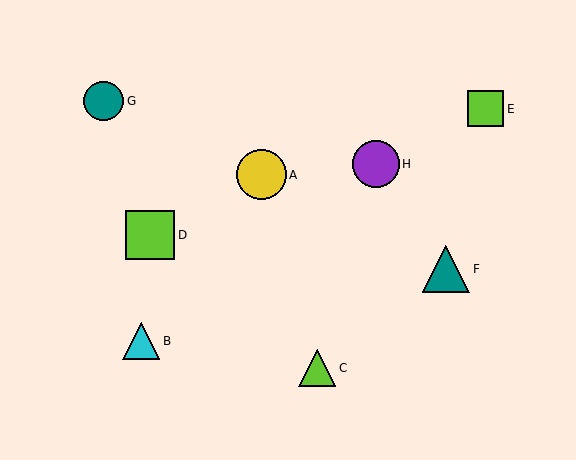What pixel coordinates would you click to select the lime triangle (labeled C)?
Click at (317, 368) to select the lime triangle C.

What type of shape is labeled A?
Shape A is a yellow circle.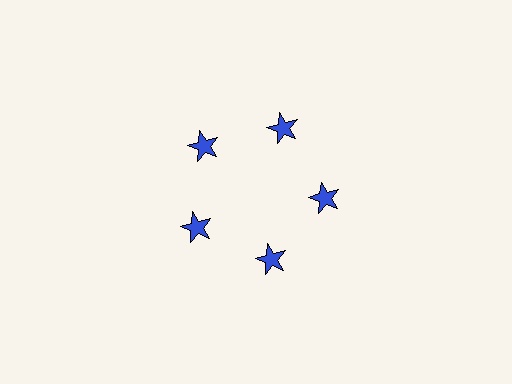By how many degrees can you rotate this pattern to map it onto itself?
The pattern maps onto itself every 72 degrees of rotation.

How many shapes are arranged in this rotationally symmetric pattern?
There are 5 shapes, arranged in 5 groups of 1.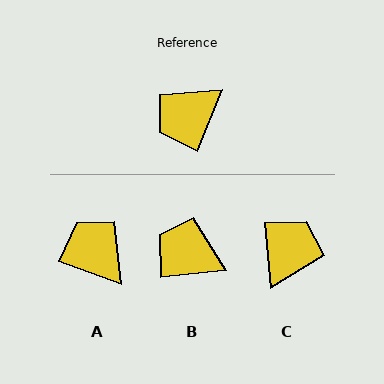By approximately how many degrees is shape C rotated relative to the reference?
Approximately 153 degrees clockwise.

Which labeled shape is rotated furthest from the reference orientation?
C, about 153 degrees away.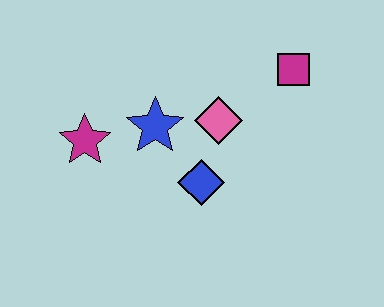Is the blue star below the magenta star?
No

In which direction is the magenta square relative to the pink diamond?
The magenta square is to the right of the pink diamond.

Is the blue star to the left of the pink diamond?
Yes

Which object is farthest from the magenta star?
The magenta square is farthest from the magenta star.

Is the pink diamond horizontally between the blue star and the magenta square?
Yes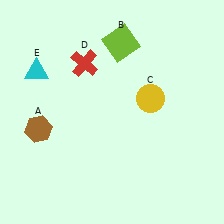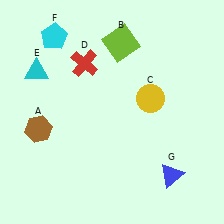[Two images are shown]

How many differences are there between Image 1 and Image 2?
There are 2 differences between the two images.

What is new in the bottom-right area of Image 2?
A blue triangle (G) was added in the bottom-right area of Image 2.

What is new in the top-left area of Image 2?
A cyan pentagon (F) was added in the top-left area of Image 2.